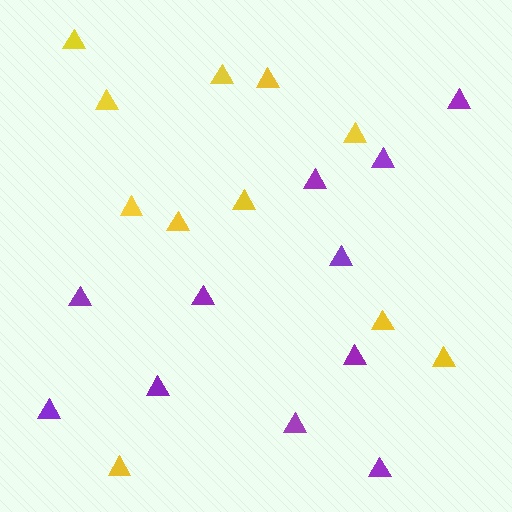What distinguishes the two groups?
There are 2 groups: one group of yellow triangles (11) and one group of purple triangles (11).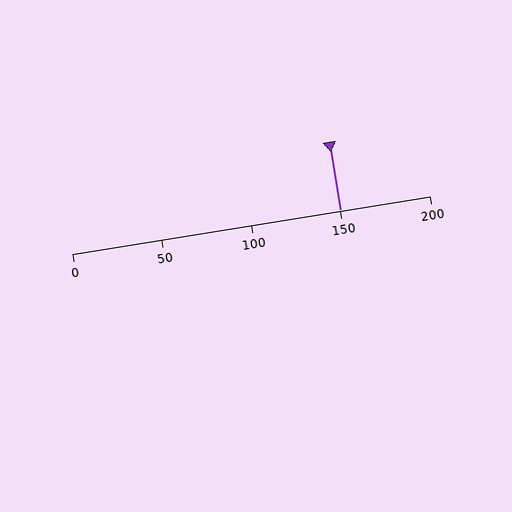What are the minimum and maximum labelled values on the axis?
The axis runs from 0 to 200.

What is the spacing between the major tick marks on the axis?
The major ticks are spaced 50 apart.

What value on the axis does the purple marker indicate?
The marker indicates approximately 150.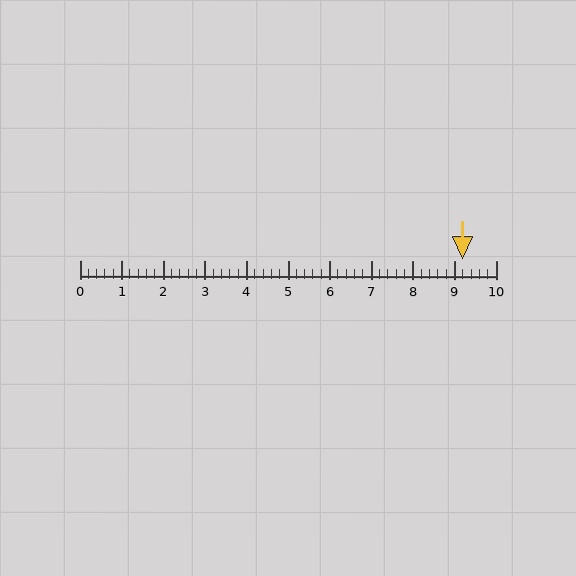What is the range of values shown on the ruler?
The ruler shows values from 0 to 10.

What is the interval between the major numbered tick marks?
The major tick marks are spaced 1 units apart.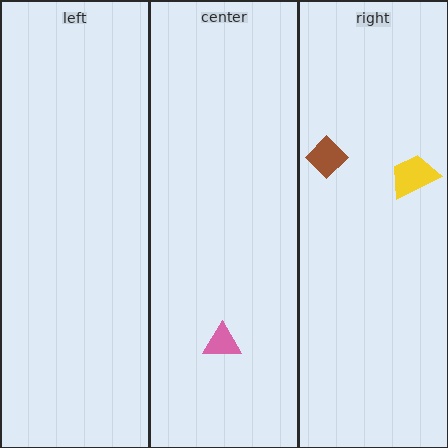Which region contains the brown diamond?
The right region.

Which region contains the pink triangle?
The center region.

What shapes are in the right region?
The yellow trapezoid, the brown diamond.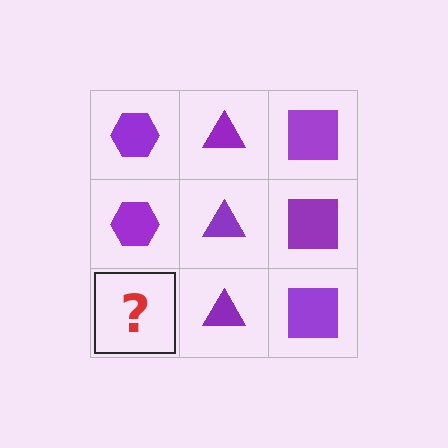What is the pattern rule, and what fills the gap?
The rule is that each column has a consistent shape. The gap should be filled with a purple hexagon.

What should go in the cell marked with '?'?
The missing cell should contain a purple hexagon.